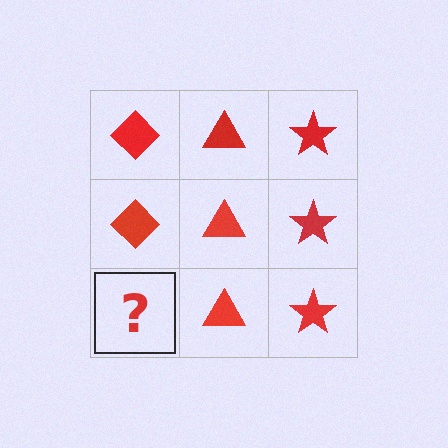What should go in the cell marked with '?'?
The missing cell should contain a red diamond.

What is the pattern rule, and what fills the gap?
The rule is that each column has a consistent shape. The gap should be filled with a red diamond.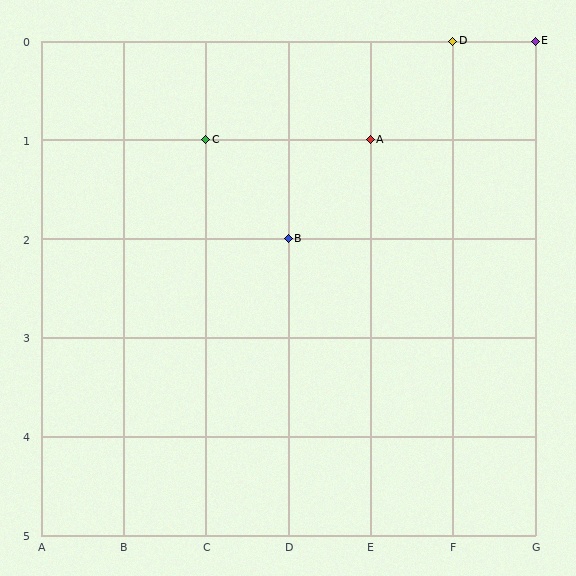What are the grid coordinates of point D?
Point D is at grid coordinates (F, 0).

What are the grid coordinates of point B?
Point B is at grid coordinates (D, 2).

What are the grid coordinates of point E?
Point E is at grid coordinates (G, 0).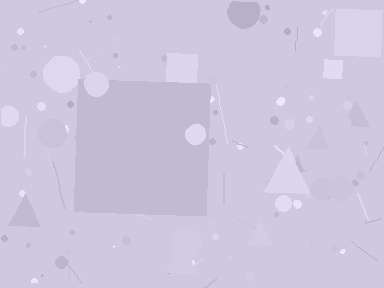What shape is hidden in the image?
A square is hidden in the image.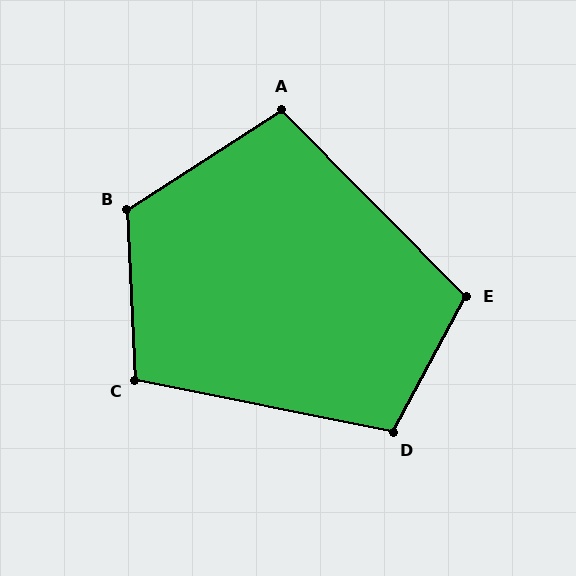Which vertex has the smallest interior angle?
A, at approximately 102 degrees.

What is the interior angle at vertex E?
Approximately 107 degrees (obtuse).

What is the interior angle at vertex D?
Approximately 107 degrees (obtuse).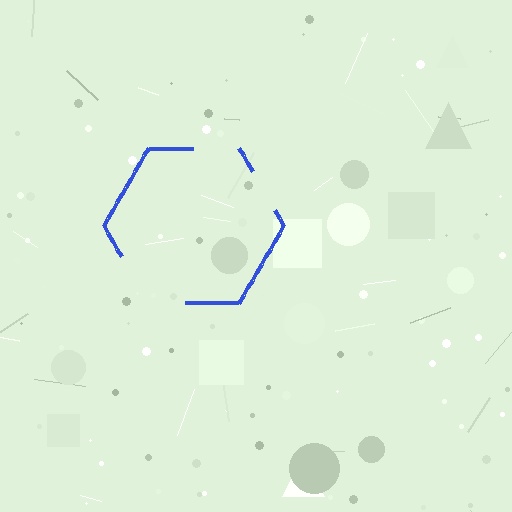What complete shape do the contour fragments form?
The contour fragments form a hexagon.